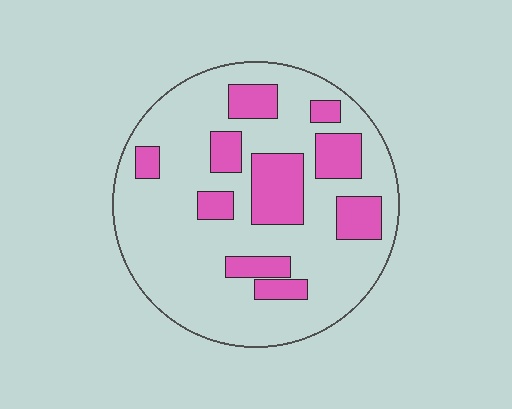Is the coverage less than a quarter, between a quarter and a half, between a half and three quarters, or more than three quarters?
Between a quarter and a half.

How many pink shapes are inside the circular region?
10.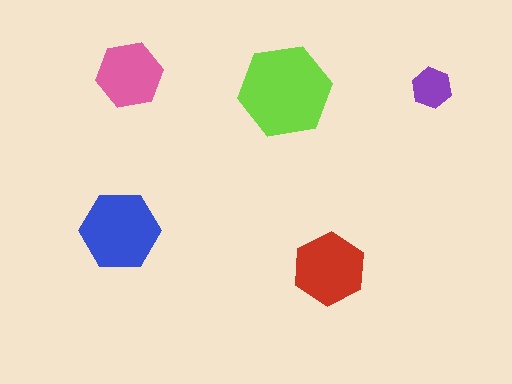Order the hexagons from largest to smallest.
the lime one, the blue one, the red one, the pink one, the purple one.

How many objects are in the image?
There are 5 objects in the image.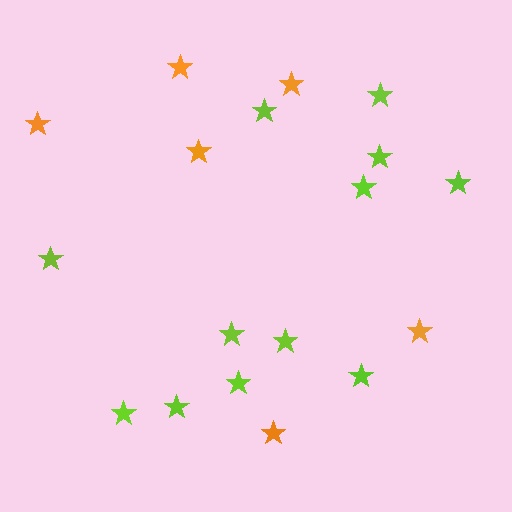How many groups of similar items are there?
There are 2 groups: one group of orange stars (6) and one group of lime stars (12).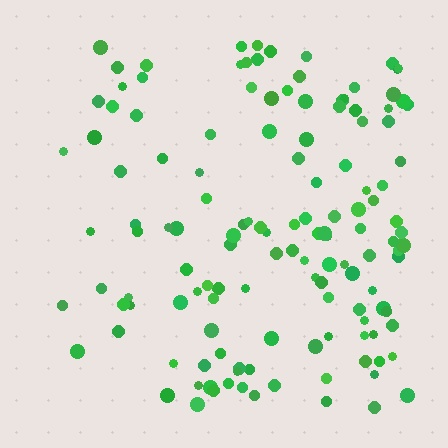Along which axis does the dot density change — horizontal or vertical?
Horizontal.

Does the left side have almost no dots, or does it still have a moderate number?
Still a moderate number, just noticeably fewer than the right.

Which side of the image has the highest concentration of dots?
The right.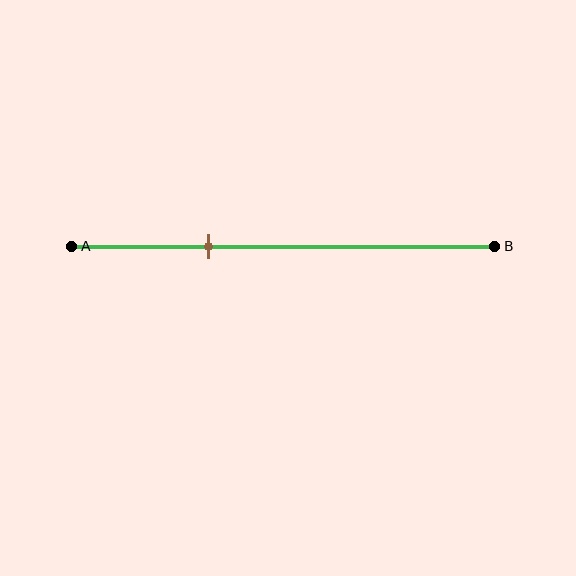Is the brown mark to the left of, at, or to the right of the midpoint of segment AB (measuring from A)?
The brown mark is to the left of the midpoint of segment AB.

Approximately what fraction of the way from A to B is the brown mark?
The brown mark is approximately 30% of the way from A to B.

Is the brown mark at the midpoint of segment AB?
No, the mark is at about 30% from A, not at the 50% midpoint.